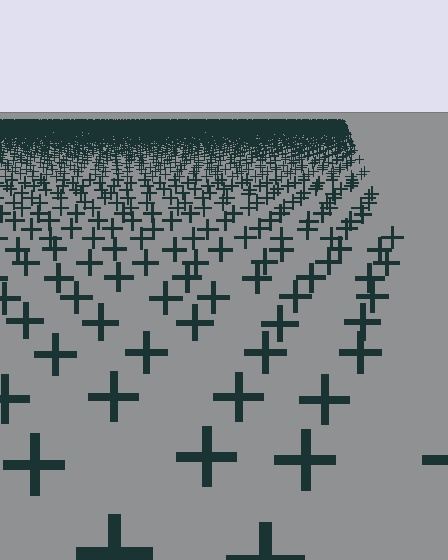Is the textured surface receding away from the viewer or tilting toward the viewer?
The surface is receding away from the viewer. Texture elements get smaller and denser toward the top.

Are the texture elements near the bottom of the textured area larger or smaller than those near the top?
Larger. Near the bottom, elements are closer to the viewer and appear at a bigger on-screen size.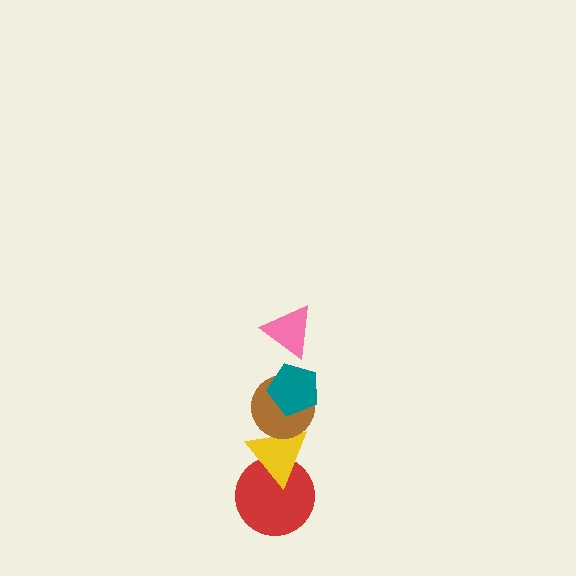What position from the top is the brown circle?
The brown circle is 3rd from the top.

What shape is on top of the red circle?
The yellow triangle is on top of the red circle.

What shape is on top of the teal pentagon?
The pink triangle is on top of the teal pentagon.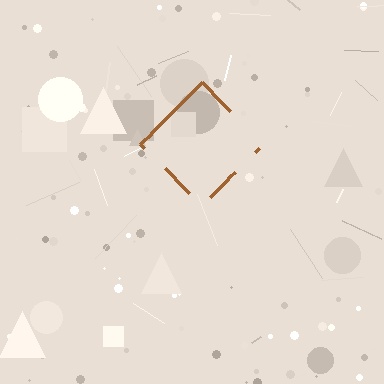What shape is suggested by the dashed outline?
The dashed outline suggests a diamond.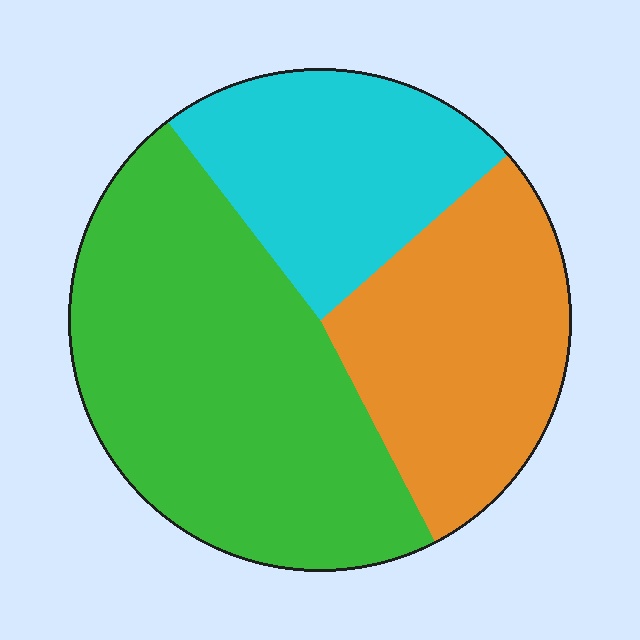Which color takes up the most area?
Green, at roughly 45%.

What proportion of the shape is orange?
Orange covers about 30% of the shape.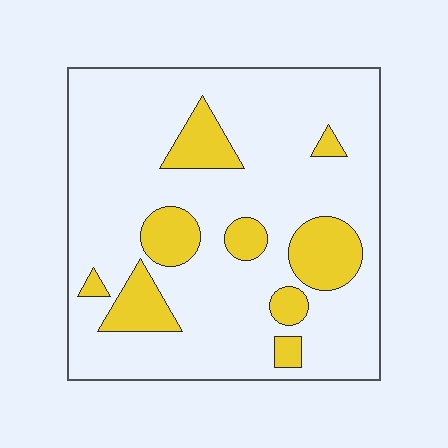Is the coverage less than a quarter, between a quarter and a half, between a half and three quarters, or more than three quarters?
Less than a quarter.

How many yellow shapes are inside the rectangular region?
9.